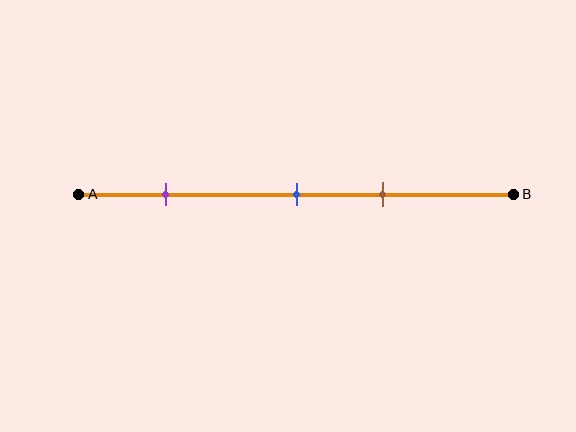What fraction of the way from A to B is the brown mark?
The brown mark is approximately 70% (0.7) of the way from A to B.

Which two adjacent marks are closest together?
The blue and brown marks are the closest adjacent pair.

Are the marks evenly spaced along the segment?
No, the marks are not evenly spaced.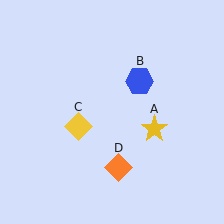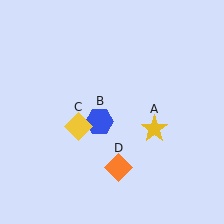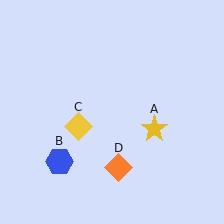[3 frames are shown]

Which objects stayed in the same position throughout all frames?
Yellow star (object A) and yellow diamond (object C) and orange diamond (object D) remained stationary.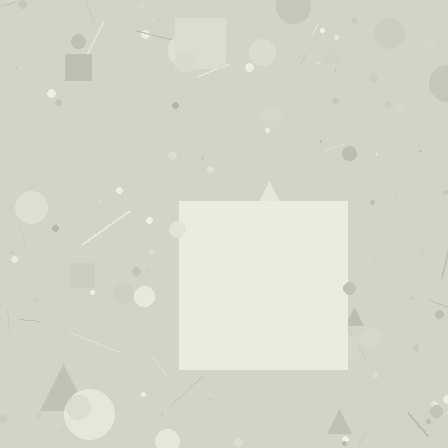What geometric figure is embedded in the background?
A square is embedded in the background.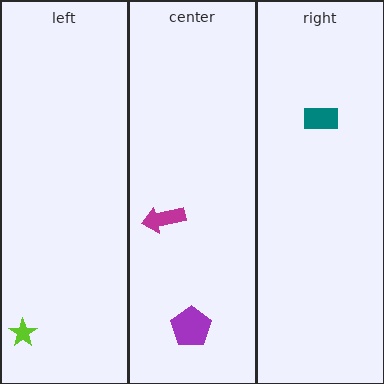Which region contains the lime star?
The left region.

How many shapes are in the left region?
1.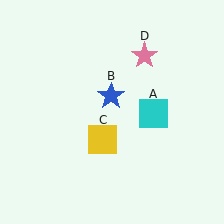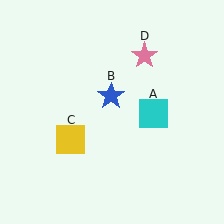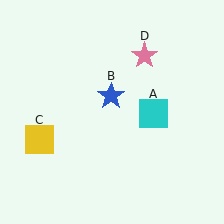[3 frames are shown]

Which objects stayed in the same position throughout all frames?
Cyan square (object A) and blue star (object B) and pink star (object D) remained stationary.